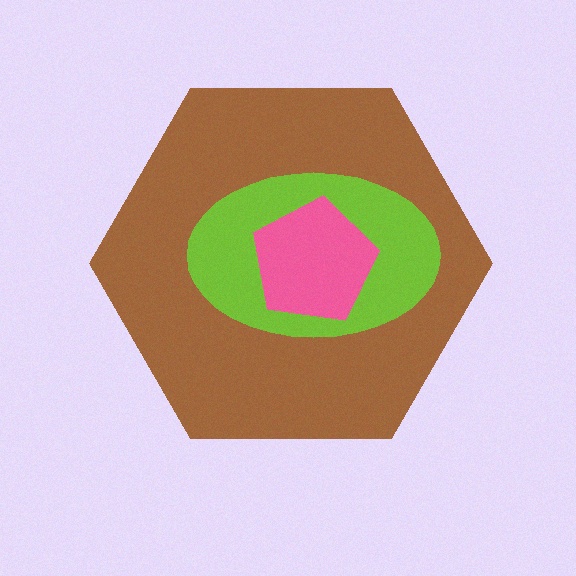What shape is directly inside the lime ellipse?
The pink pentagon.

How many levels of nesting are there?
3.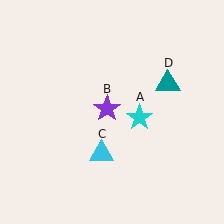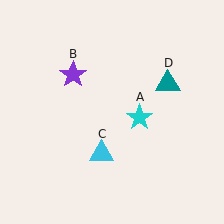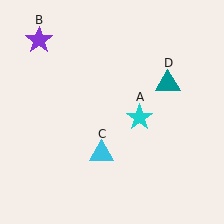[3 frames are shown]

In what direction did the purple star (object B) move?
The purple star (object B) moved up and to the left.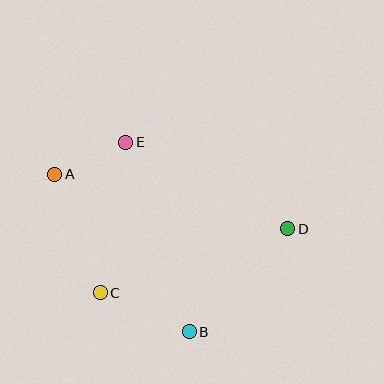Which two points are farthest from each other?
Points A and D are farthest from each other.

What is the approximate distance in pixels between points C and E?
The distance between C and E is approximately 153 pixels.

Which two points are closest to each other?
Points A and E are closest to each other.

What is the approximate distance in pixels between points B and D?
The distance between B and D is approximately 142 pixels.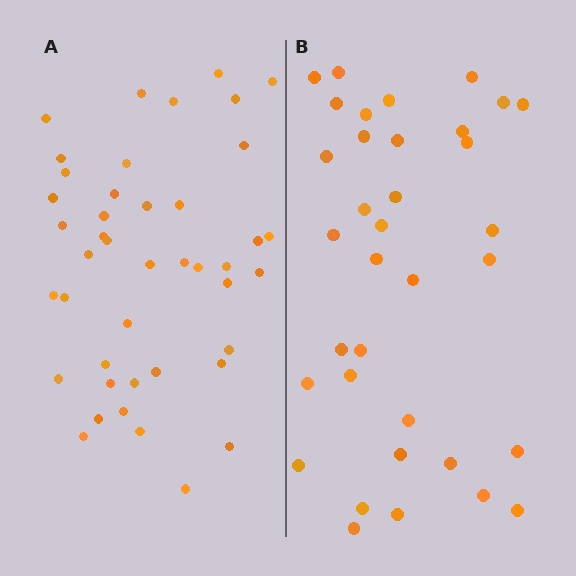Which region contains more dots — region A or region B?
Region A (the left region) has more dots.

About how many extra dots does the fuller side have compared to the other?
Region A has roughly 8 or so more dots than region B.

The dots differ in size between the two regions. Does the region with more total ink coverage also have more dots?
No. Region B has more total ink coverage because its dots are larger, but region A actually contains more individual dots. Total area can be misleading — the number of items is what matters here.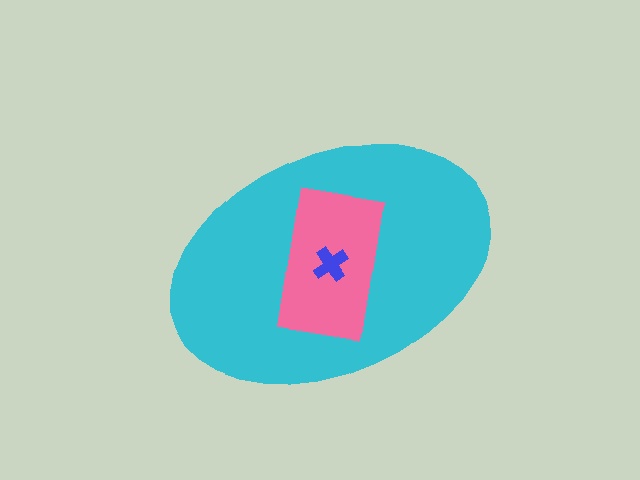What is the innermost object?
The blue cross.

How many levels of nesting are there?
3.